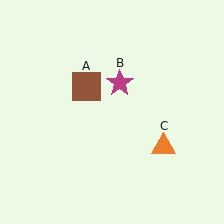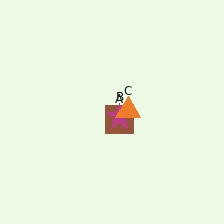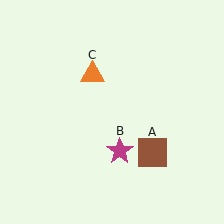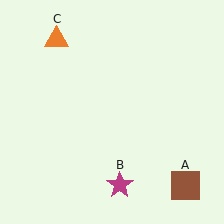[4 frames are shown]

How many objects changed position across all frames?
3 objects changed position: brown square (object A), magenta star (object B), orange triangle (object C).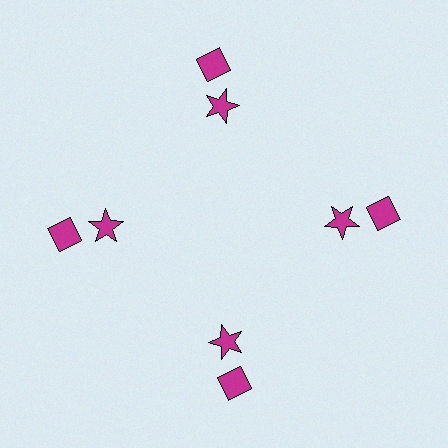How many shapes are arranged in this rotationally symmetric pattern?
There are 8 shapes, arranged in 4 groups of 2.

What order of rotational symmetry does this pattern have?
This pattern has 4-fold rotational symmetry.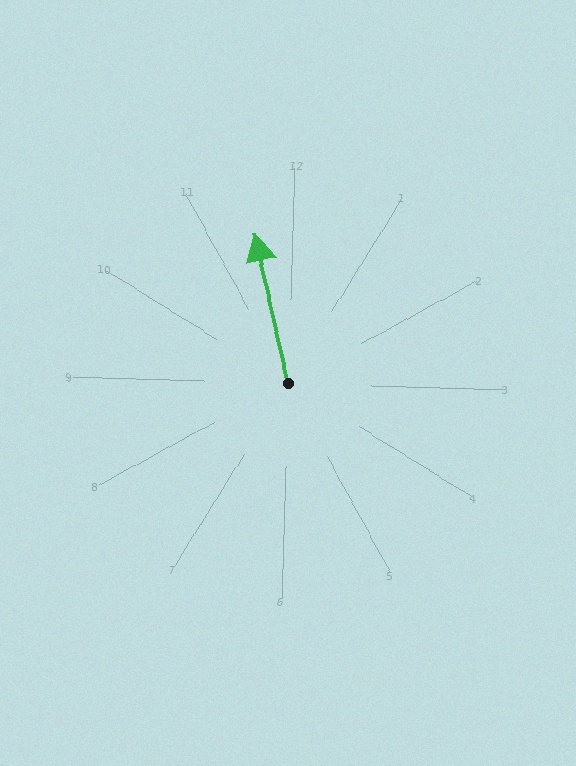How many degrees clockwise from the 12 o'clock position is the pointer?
Approximately 346 degrees.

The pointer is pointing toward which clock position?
Roughly 12 o'clock.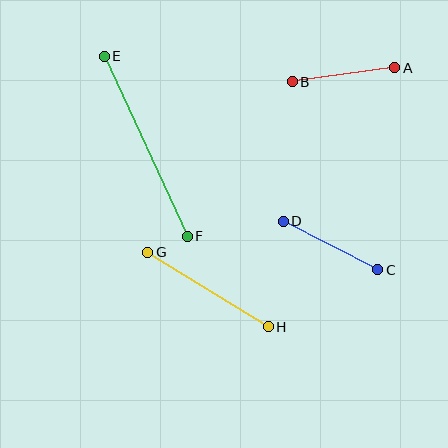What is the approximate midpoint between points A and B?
The midpoint is at approximately (344, 75) pixels.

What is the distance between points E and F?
The distance is approximately 198 pixels.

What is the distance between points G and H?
The distance is approximately 142 pixels.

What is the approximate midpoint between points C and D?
The midpoint is at approximately (330, 246) pixels.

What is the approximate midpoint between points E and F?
The midpoint is at approximately (146, 146) pixels.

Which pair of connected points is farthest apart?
Points E and F are farthest apart.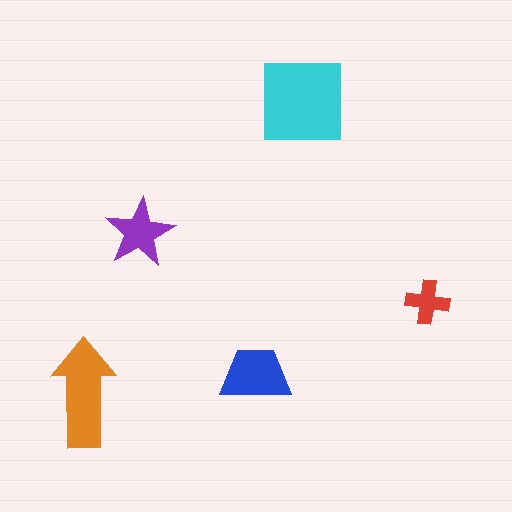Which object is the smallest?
The red cross.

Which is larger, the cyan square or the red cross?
The cyan square.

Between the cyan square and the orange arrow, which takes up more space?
The cyan square.